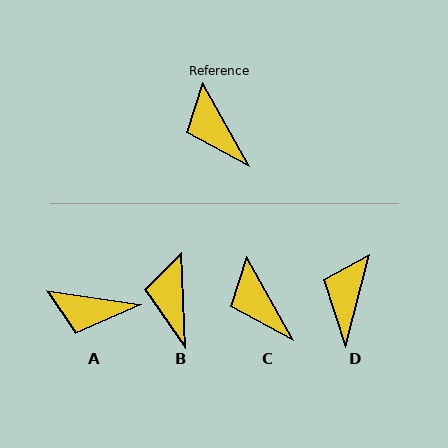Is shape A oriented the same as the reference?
No, it is off by about 53 degrees.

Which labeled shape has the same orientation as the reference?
C.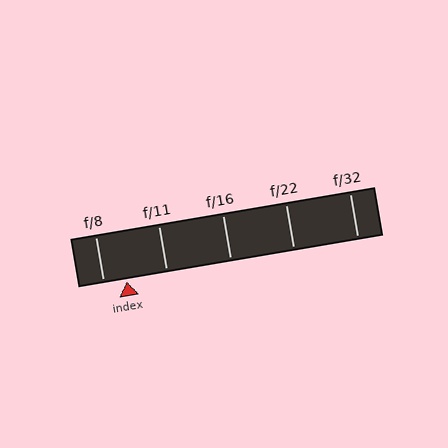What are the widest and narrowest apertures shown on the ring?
The widest aperture shown is f/8 and the narrowest is f/32.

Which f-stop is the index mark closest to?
The index mark is closest to f/8.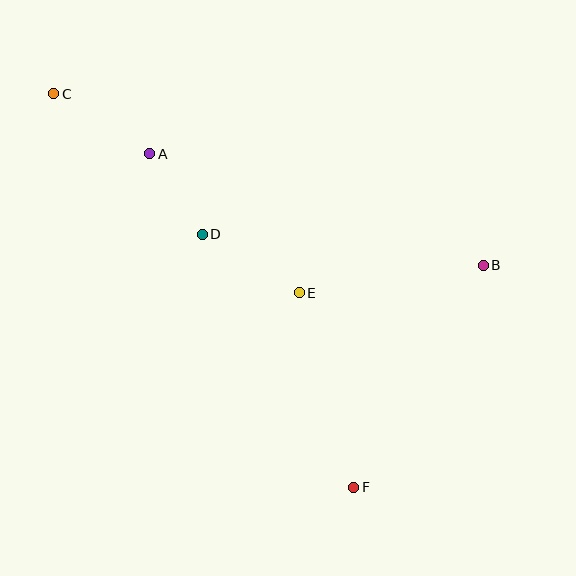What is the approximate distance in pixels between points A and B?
The distance between A and B is approximately 352 pixels.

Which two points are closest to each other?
Points A and D are closest to each other.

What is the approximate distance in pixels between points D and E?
The distance between D and E is approximately 113 pixels.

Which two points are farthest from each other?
Points C and F are farthest from each other.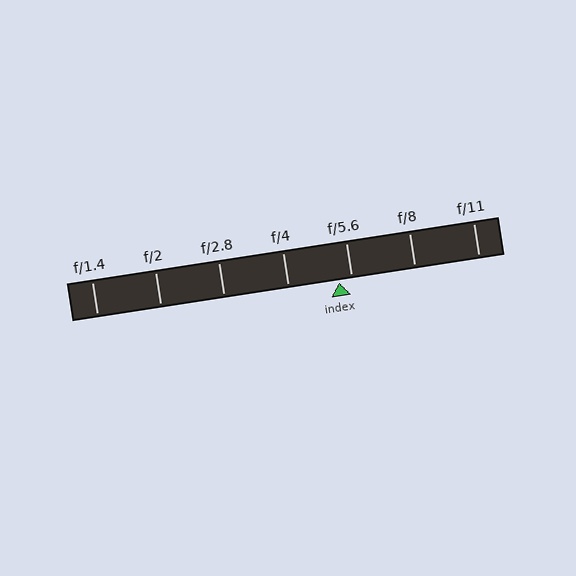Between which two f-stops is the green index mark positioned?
The index mark is between f/4 and f/5.6.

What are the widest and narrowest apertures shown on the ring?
The widest aperture shown is f/1.4 and the narrowest is f/11.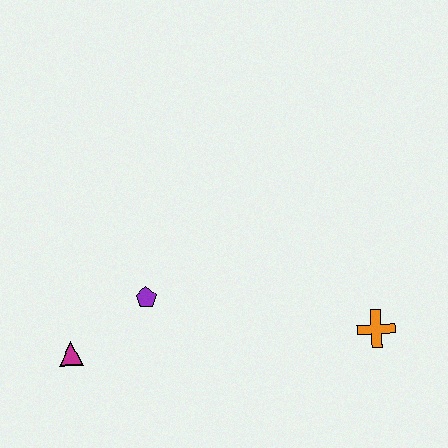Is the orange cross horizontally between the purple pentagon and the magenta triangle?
No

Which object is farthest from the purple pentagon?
The orange cross is farthest from the purple pentagon.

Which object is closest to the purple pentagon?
The magenta triangle is closest to the purple pentagon.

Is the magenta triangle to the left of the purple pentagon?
Yes